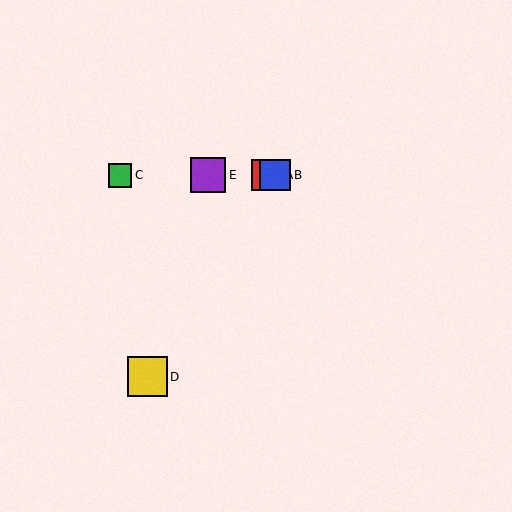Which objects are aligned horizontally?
Objects A, B, C, E are aligned horizontally.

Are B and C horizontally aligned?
Yes, both are at y≈175.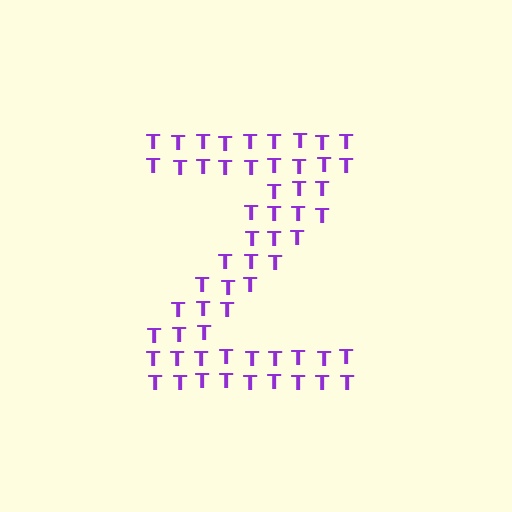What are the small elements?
The small elements are letter T's.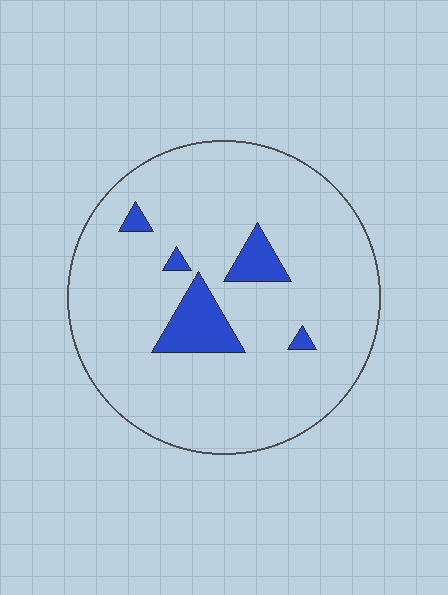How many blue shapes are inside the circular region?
5.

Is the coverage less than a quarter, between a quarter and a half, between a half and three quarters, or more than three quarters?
Less than a quarter.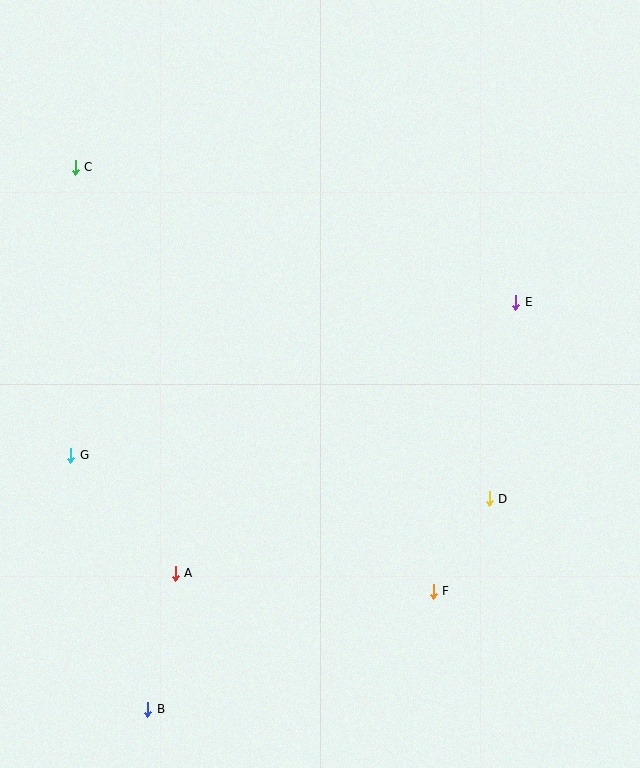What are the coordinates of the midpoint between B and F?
The midpoint between B and F is at (291, 650).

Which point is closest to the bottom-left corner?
Point B is closest to the bottom-left corner.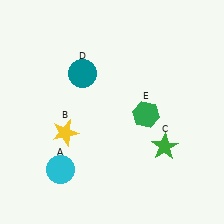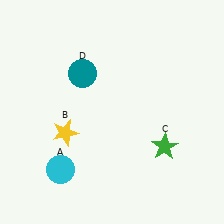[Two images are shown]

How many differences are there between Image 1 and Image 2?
There is 1 difference between the two images.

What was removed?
The green hexagon (E) was removed in Image 2.